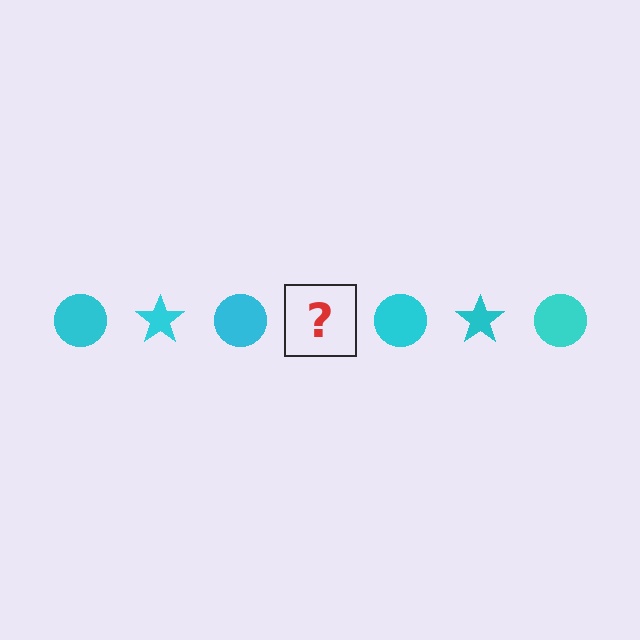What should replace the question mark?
The question mark should be replaced with a cyan star.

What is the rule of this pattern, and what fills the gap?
The rule is that the pattern cycles through circle, star shapes in cyan. The gap should be filled with a cyan star.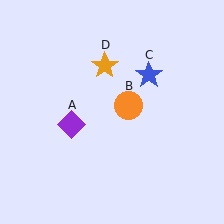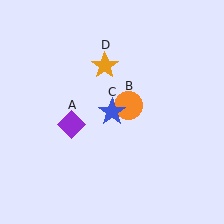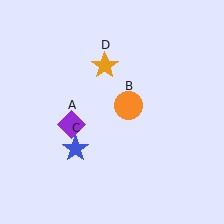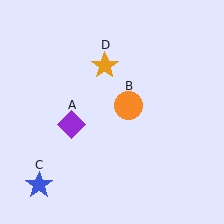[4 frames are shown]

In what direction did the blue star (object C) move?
The blue star (object C) moved down and to the left.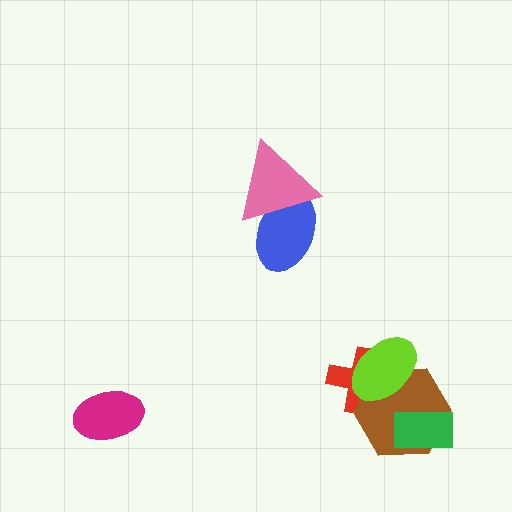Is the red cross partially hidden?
Yes, it is partially covered by another shape.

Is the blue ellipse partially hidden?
Yes, it is partially covered by another shape.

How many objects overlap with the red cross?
2 objects overlap with the red cross.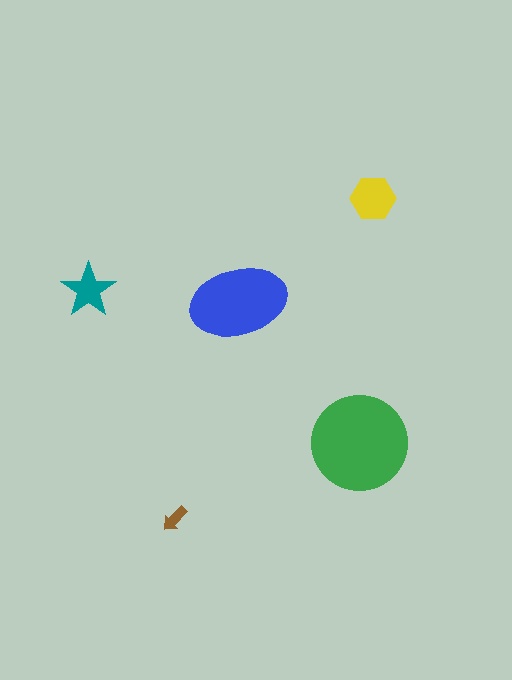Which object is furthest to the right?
The yellow hexagon is rightmost.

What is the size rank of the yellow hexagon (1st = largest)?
3rd.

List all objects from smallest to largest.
The brown arrow, the teal star, the yellow hexagon, the blue ellipse, the green circle.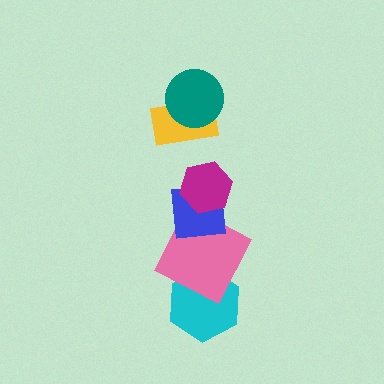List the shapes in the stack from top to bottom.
From top to bottom: the teal circle, the yellow rectangle, the magenta hexagon, the blue square, the pink square, the cyan hexagon.